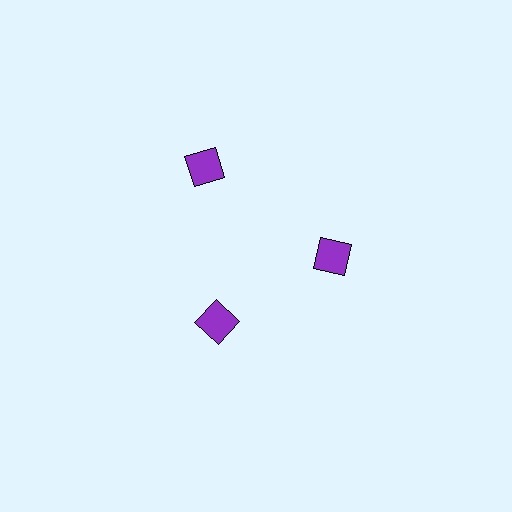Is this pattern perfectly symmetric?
No. The 3 purple diamonds are arranged in a ring, but one element near the 11 o'clock position is pushed outward from the center, breaking the 3-fold rotational symmetry.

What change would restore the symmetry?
The symmetry would be restored by moving it inward, back onto the ring so that all 3 diamonds sit at equal angles and equal distance from the center.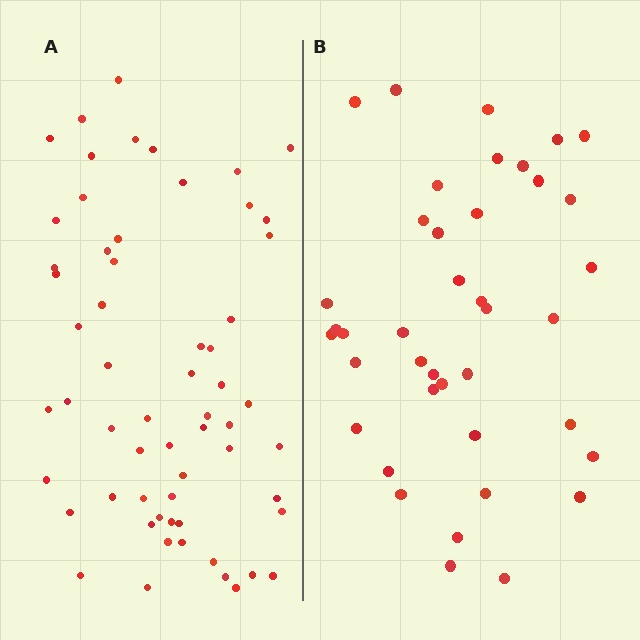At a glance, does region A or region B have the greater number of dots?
Region A (the left region) has more dots.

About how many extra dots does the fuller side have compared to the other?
Region A has approximately 20 more dots than region B.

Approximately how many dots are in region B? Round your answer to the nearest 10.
About 40 dots.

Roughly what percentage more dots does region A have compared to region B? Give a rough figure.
About 50% more.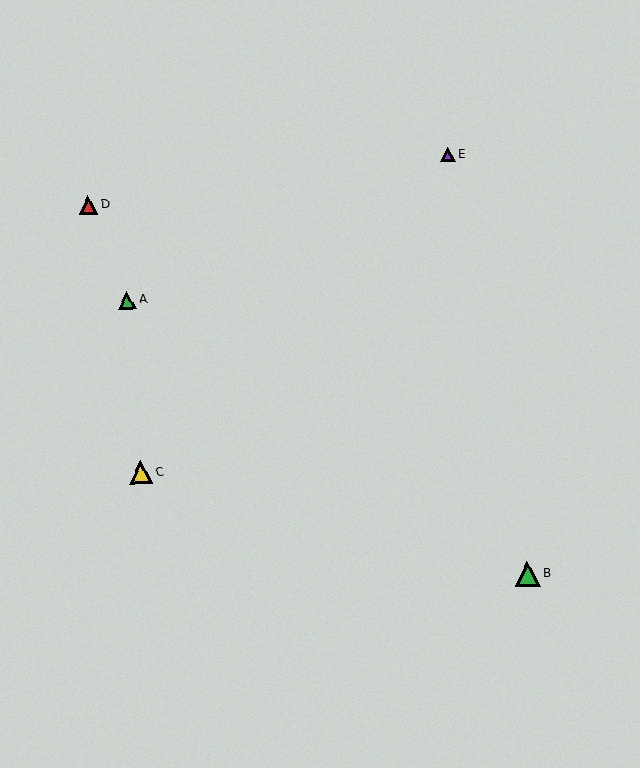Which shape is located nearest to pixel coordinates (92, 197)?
The red triangle (labeled D) at (88, 205) is nearest to that location.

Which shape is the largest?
The green triangle (labeled B) is the largest.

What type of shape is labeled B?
Shape B is a green triangle.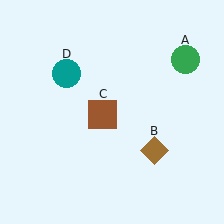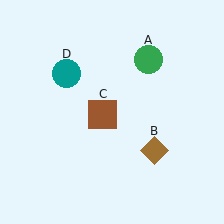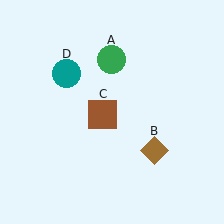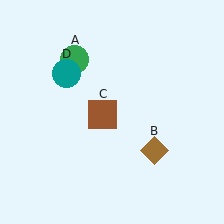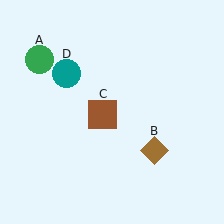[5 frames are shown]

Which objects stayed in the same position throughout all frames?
Brown diamond (object B) and brown square (object C) and teal circle (object D) remained stationary.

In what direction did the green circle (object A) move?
The green circle (object A) moved left.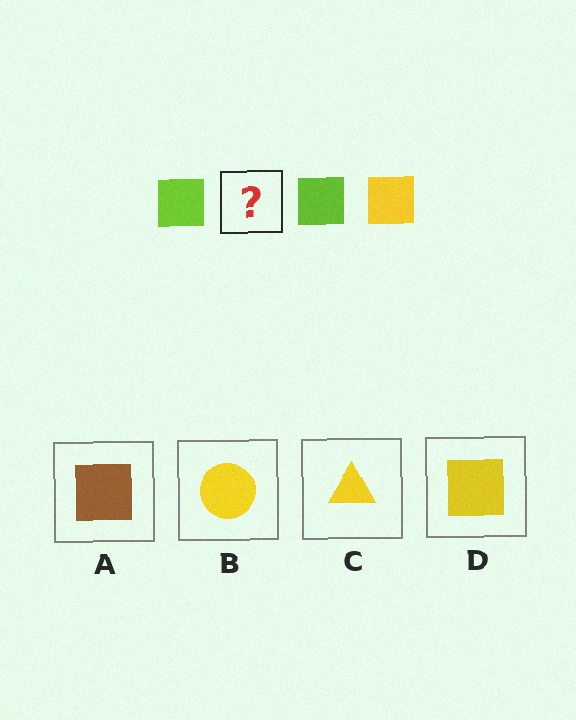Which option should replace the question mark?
Option D.